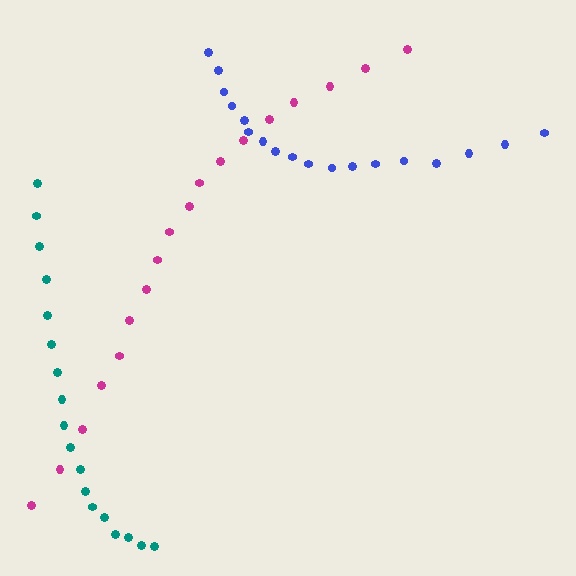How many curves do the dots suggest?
There are 3 distinct paths.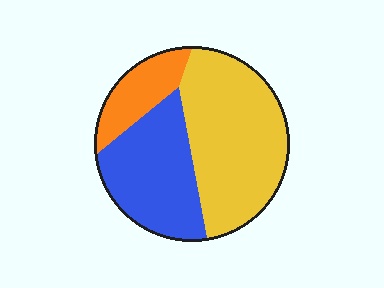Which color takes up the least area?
Orange, at roughly 15%.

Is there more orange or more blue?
Blue.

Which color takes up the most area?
Yellow, at roughly 50%.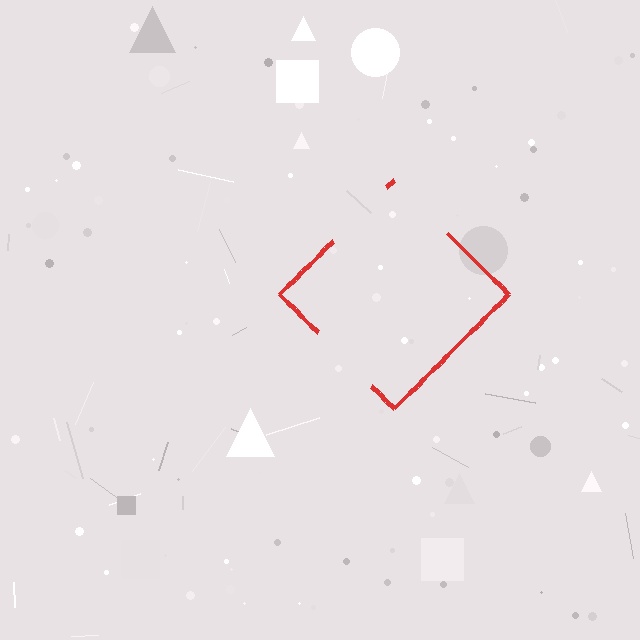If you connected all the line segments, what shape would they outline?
They would outline a diamond.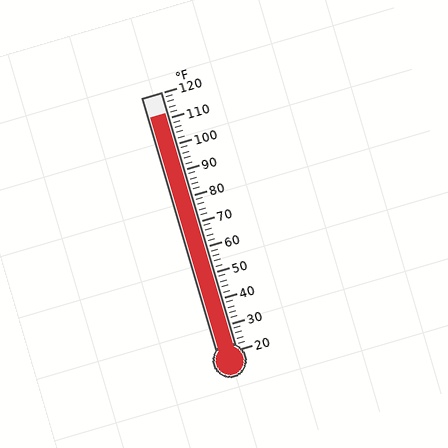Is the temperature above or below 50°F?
The temperature is above 50°F.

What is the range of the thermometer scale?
The thermometer scale ranges from 20°F to 120°F.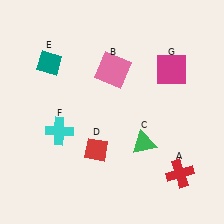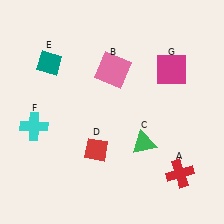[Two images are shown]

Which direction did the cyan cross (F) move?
The cyan cross (F) moved left.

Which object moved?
The cyan cross (F) moved left.